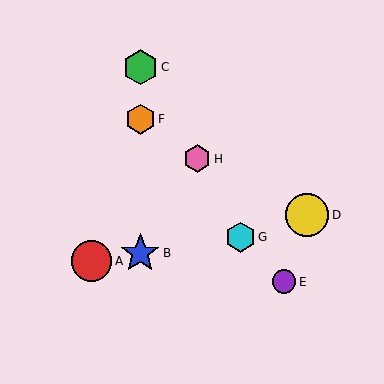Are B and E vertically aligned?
No, B is at x≈140 and E is at x≈284.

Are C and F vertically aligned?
Yes, both are at x≈140.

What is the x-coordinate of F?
Object F is at x≈140.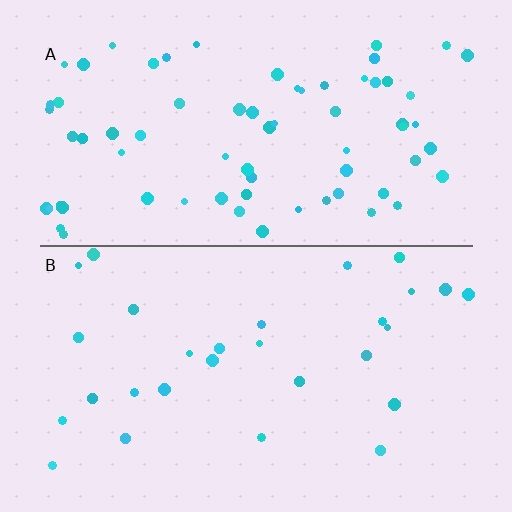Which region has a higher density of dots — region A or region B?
A (the top).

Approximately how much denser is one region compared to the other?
Approximately 2.5× — region A over region B.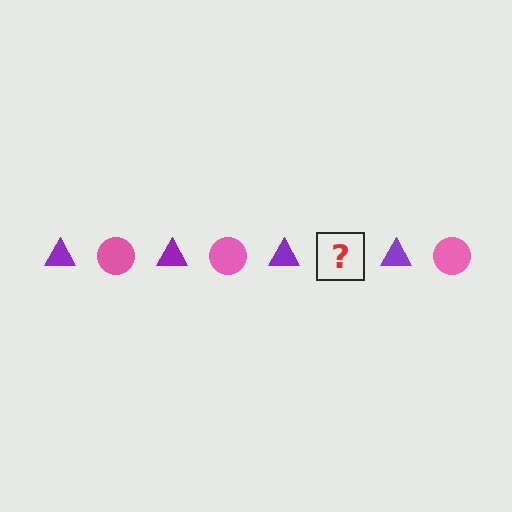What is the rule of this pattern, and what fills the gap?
The rule is that the pattern alternates between purple triangle and pink circle. The gap should be filled with a pink circle.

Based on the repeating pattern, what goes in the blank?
The blank should be a pink circle.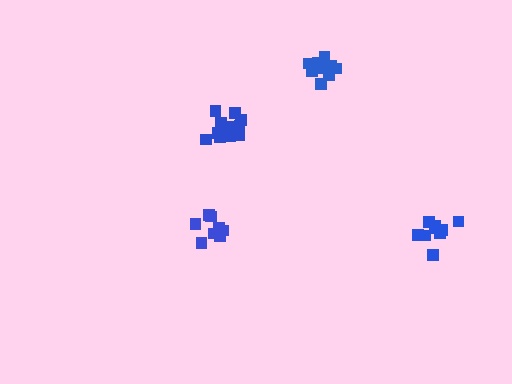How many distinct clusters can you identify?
There are 4 distinct clusters.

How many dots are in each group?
Group 1: 8 dots, Group 2: 14 dots, Group 3: 9 dots, Group 4: 9 dots (40 total).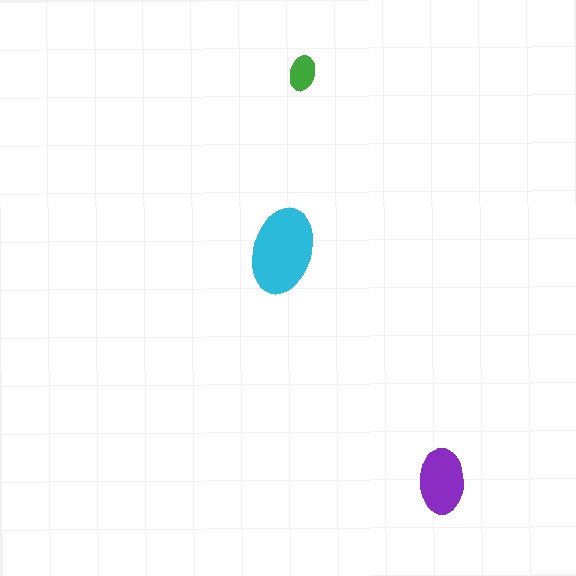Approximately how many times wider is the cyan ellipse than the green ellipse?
About 2.5 times wider.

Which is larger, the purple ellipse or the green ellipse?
The purple one.